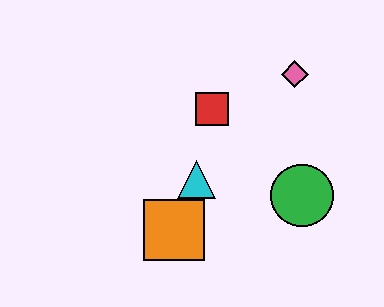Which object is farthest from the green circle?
The orange square is farthest from the green circle.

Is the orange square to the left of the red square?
Yes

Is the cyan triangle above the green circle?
Yes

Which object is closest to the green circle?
The cyan triangle is closest to the green circle.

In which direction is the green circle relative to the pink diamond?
The green circle is below the pink diamond.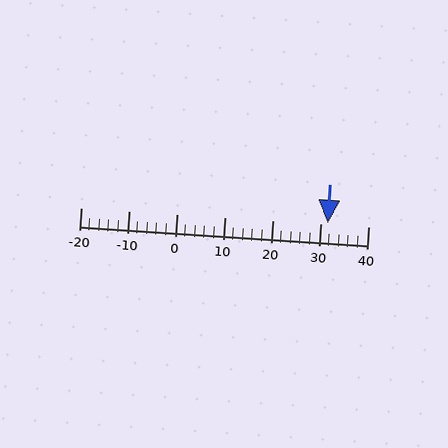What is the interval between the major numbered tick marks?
The major tick marks are spaced 10 units apart.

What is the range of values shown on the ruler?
The ruler shows values from -20 to 40.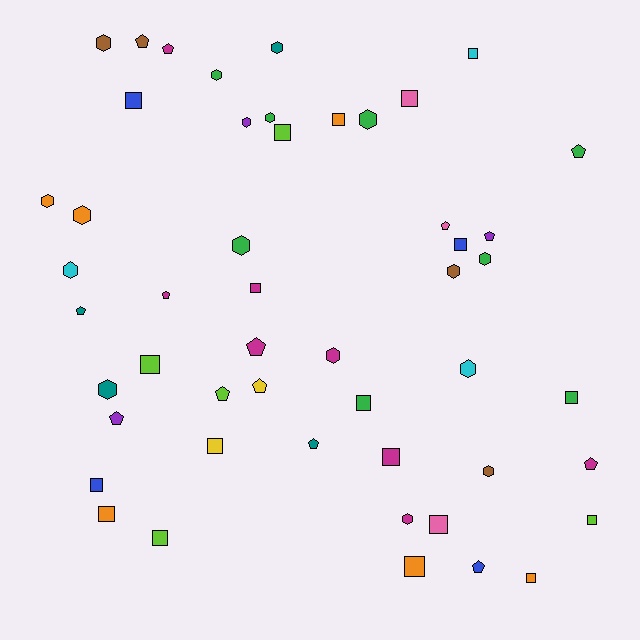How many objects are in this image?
There are 50 objects.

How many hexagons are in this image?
There are 17 hexagons.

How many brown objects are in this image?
There are 4 brown objects.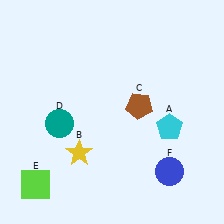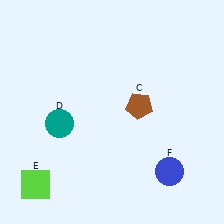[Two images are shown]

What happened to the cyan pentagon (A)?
The cyan pentagon (A) was removed in Image 2. It was in the bottom-right area of Image 1.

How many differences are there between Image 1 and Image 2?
There are 2 differences between the two images.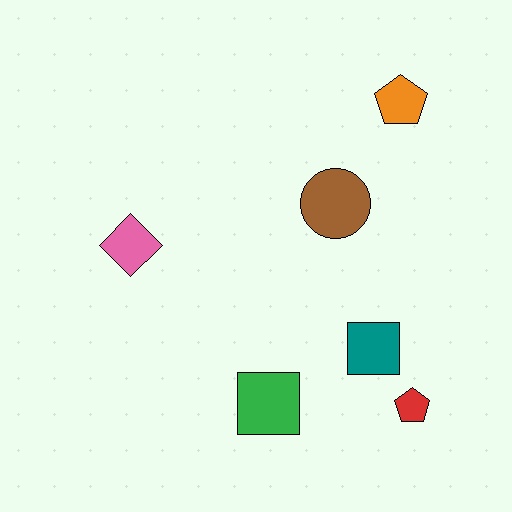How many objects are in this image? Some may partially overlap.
There are 6 objects.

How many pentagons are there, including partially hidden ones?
There are 2 pentagons.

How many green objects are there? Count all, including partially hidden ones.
There is 1 green object.